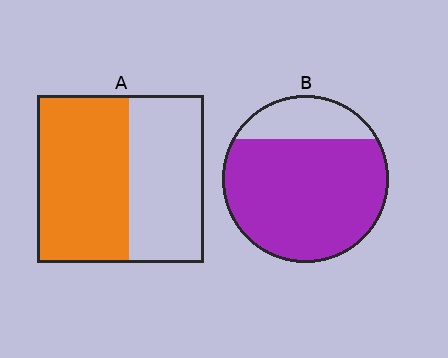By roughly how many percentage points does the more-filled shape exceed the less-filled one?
By roughly 25 percentage points (B over A).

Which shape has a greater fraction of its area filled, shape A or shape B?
Shape B.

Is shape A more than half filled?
Yes.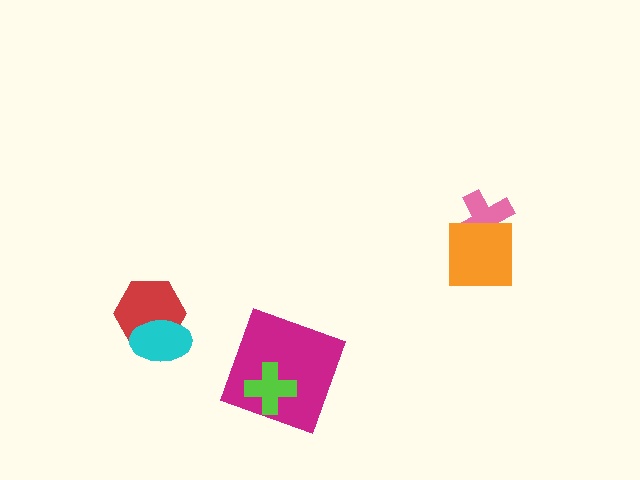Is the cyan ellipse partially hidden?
No, no other shape covers it.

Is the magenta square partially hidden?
Yes, it is partially covered by another shape.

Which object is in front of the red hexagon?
The cyan ellipse is in front of the red hexagon.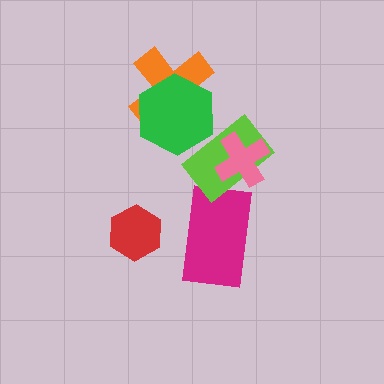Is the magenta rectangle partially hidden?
Yes, it is partially covered by another shape.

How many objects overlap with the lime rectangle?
3 objects overlap with the lime rectangle.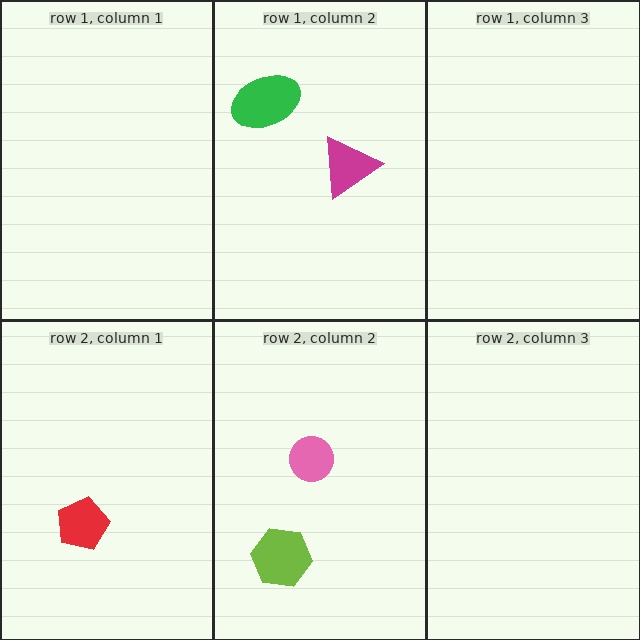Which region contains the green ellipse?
The row 1, column 2 region.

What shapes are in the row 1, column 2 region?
The magenta triangle, the green ellipse.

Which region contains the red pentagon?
The row 2, column 1 region.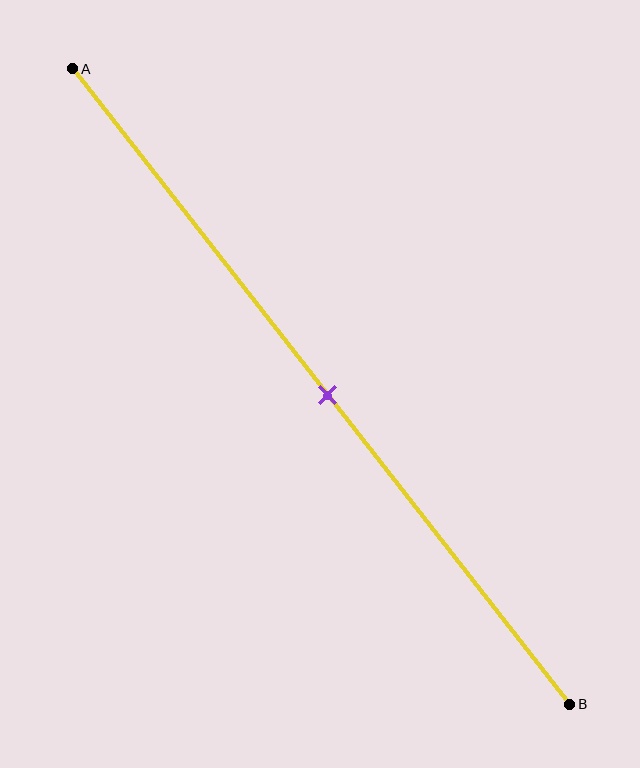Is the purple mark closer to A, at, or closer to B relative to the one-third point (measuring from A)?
The purple mark is closer to point B than the one-third point of segment AB.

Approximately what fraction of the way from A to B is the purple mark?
The purple mark is approximately 50% of the way from A to B.